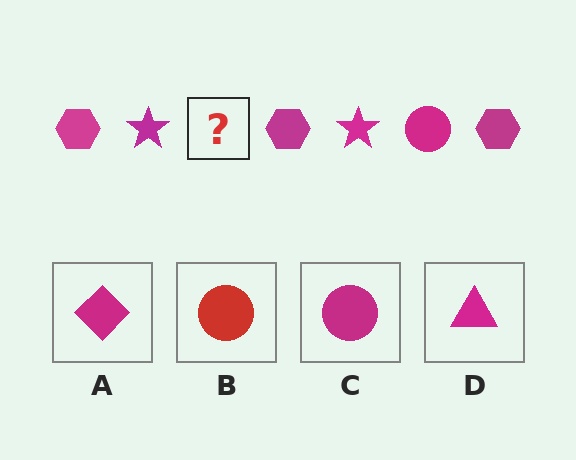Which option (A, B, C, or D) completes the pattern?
C.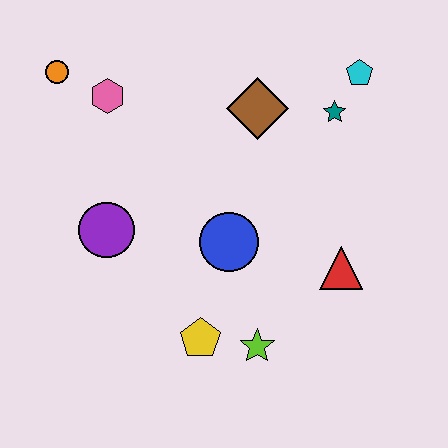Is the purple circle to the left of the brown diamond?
Yes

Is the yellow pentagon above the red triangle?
No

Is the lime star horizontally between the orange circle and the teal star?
Yes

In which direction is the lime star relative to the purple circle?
The lime star is to the right of the purple circle.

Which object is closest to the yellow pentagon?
The lime star is closest to the yellow pentagon.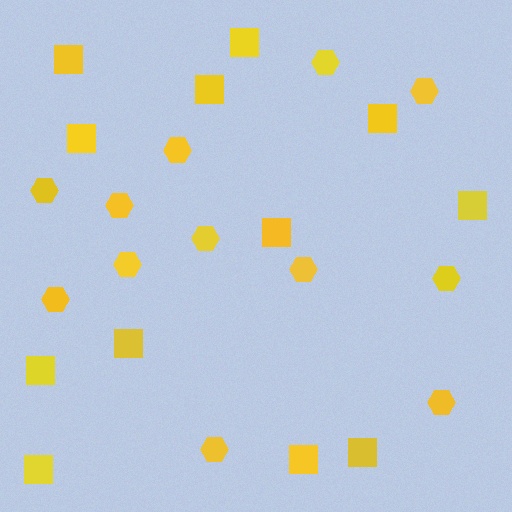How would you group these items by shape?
There are 2 groups: one group of hexagons (12) and one group of squares (12).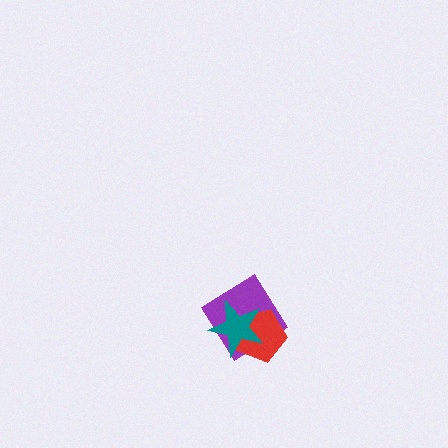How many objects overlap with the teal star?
2 objects overlap with the teal star.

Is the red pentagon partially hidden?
Yes, it is partially covered by another shape.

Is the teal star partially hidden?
No, no other shape covers it.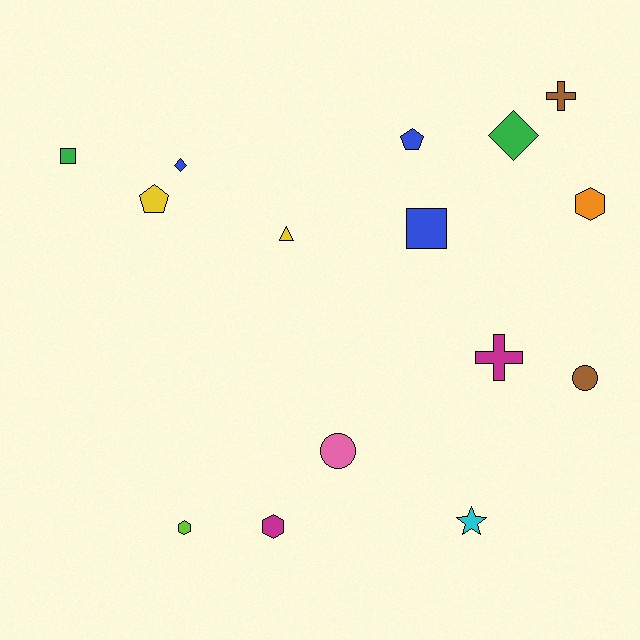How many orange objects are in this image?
There is 1 orange object.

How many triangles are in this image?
There is 1 triangle.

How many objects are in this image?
There are 15 objects.